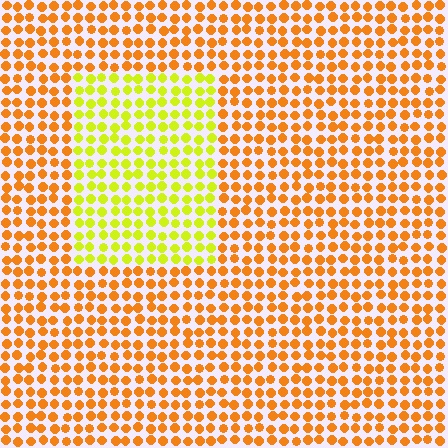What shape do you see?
I see a rectangle.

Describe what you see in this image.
The image is filled with small orange elements in a uniform arrangement. A rectangle-shaped region is visible where the elements are tinted to a slightly different hue, forming a subtle color boundary.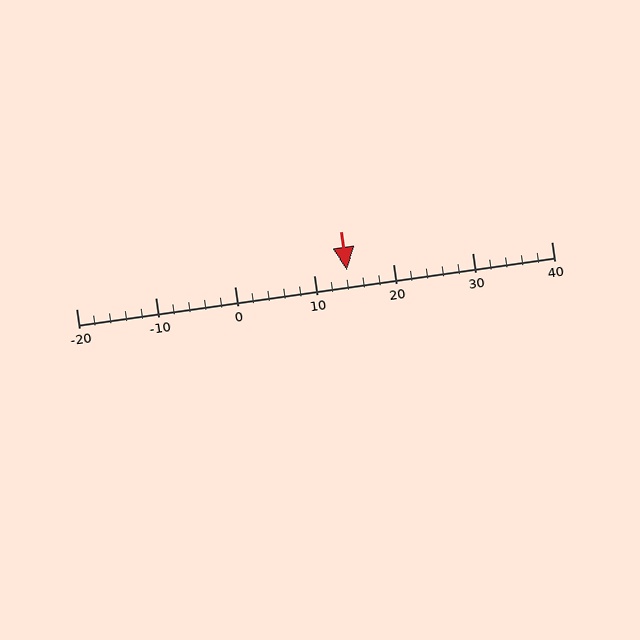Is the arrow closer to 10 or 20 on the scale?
The arrow is closer to 10.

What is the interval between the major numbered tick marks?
The major tick marks are spaced 10 units apart.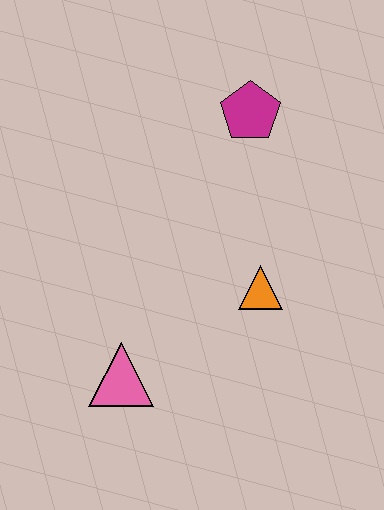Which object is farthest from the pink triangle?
The magenta pentagon is farthest from the pink triangle.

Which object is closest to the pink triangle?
The orange triangle is closest to the pink triangle.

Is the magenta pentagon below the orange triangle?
No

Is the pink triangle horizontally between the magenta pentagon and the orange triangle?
No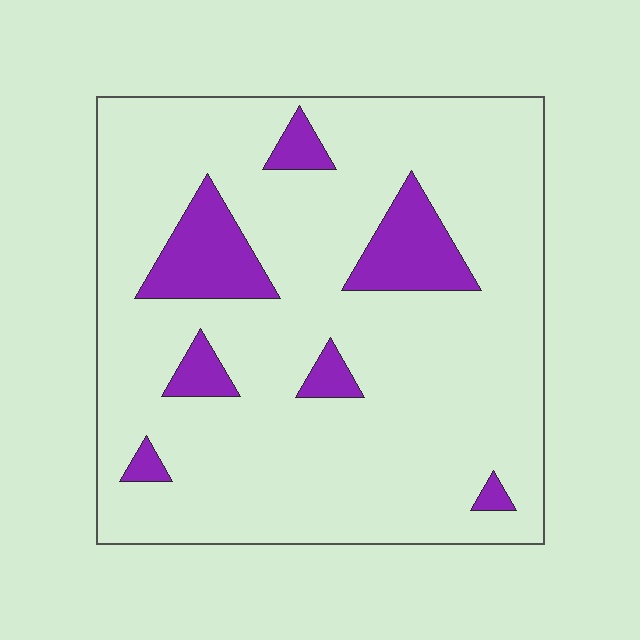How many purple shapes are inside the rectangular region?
7.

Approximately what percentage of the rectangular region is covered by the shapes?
Approximately 15%.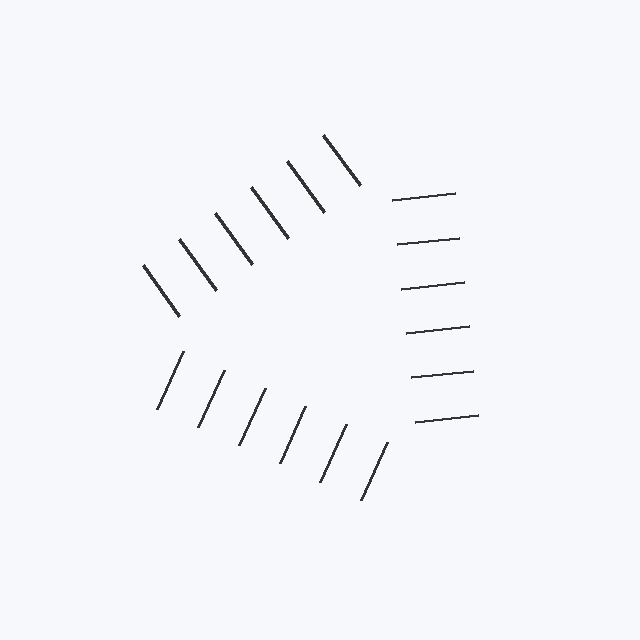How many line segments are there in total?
18 — 6 along each of the 3 edges.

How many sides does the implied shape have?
3 sides — the line-ends trace a triangle.